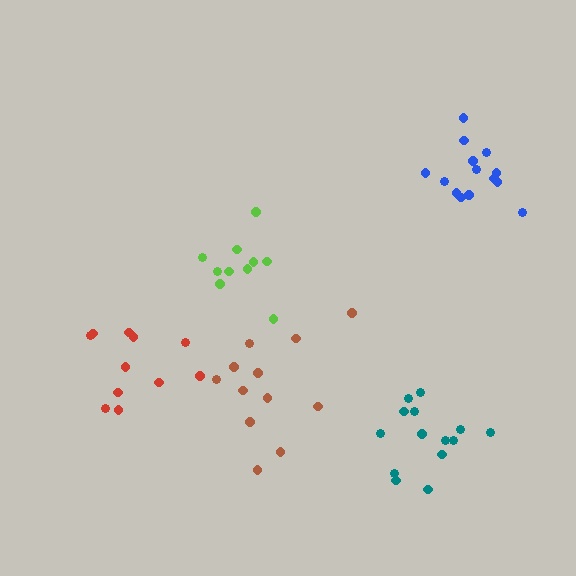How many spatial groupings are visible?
There are 5 spatial groupings.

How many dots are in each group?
Group 1: 14 dots, Group 2: 14 dots, Group 3: 12 dots, Group 4: 10 dots, Group 5: 11 dots (61 total).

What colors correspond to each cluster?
The clusters are colored: blue, teal, brown, lime, red.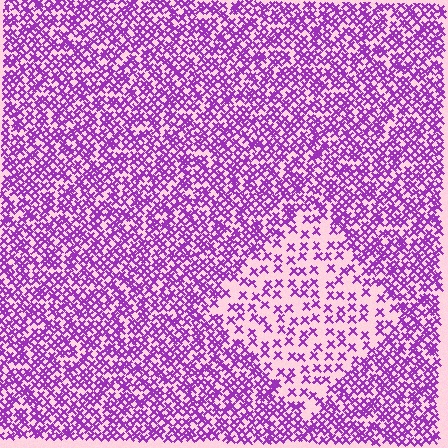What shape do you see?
I see a diamond.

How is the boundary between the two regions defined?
The boundary is defined by a change in element density (approximately 2.4x ratio). All elements are the same color, size, and shape.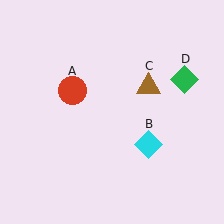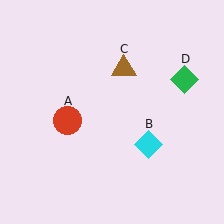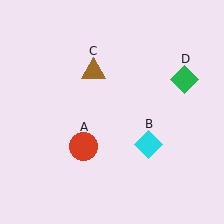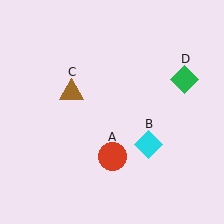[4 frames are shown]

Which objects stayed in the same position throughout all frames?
Cyan diamond (object B) and green diamond (object D) remained stationary.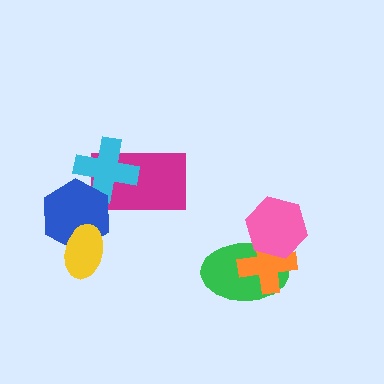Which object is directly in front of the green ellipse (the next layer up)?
The orange cross is directly in front of the green ellipse.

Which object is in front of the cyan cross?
The blue hexagon is in front of the cyan cross.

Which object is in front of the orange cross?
The pink hexagon is in front of the orange cross.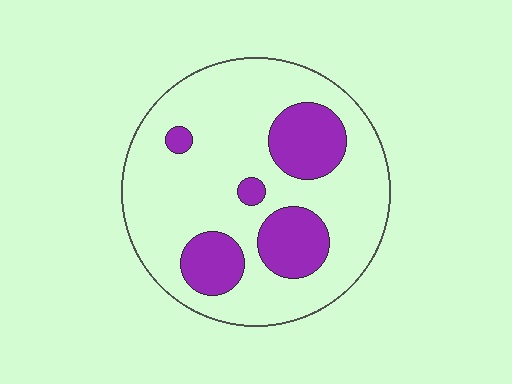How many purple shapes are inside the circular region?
5.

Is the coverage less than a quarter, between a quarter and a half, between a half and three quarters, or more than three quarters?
Less than a quarter.